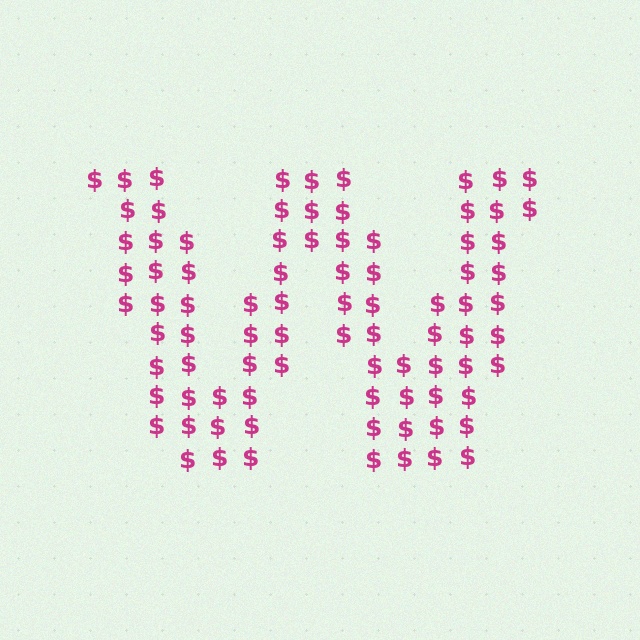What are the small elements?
The small elements are dollar signs.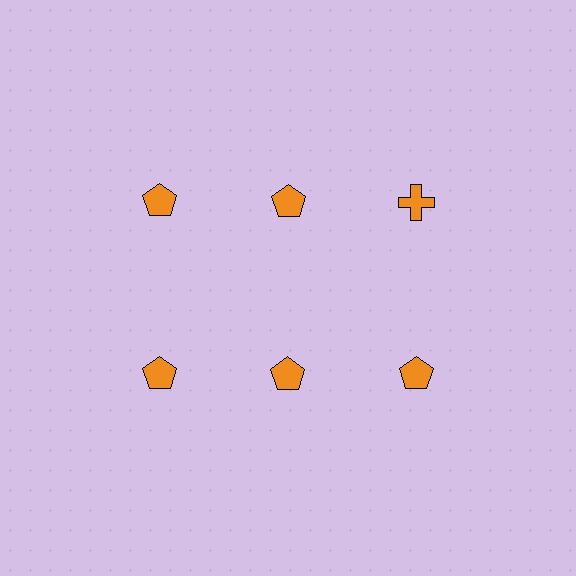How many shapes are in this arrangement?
There are 6 shapes arranged in a grid pattern.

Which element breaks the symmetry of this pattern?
The orange cross in the top row, center column breaks the symmetry. All other shapes are orange pentagons.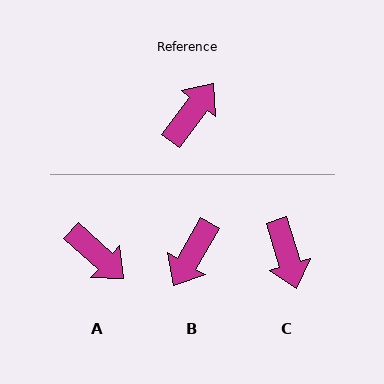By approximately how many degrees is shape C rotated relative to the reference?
Approximately 127 degrees clockwise.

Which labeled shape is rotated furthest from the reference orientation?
B, about 173 degrees away.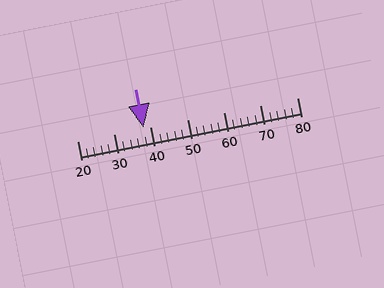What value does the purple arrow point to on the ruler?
The purple arrow points to approximately 38.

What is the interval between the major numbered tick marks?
The major tick marks are spaced 10 units apart.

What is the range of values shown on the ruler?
The ruler shows values from 20 to 80.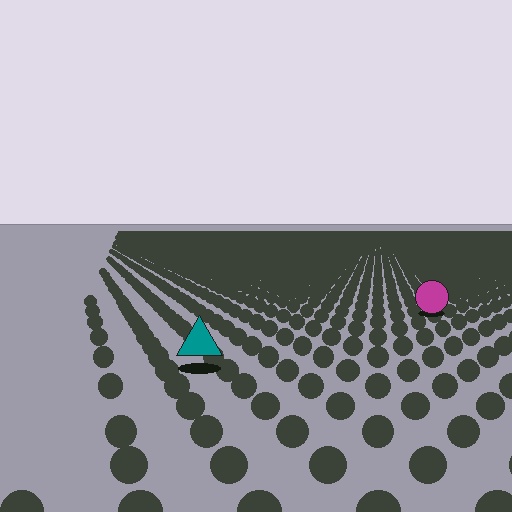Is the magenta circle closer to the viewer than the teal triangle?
No. The teal triangle is closer — you can tell from the texture gradient: the ground texture is coarser near it.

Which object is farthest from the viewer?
The magenta circle is farthest from the viewer. It appears smaller and the ground texture around it is denser.